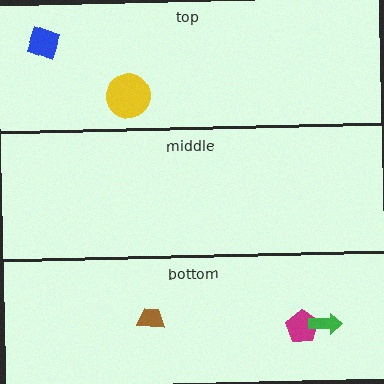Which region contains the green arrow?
The bottom region.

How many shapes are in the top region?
2.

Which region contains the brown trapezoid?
The bottom region.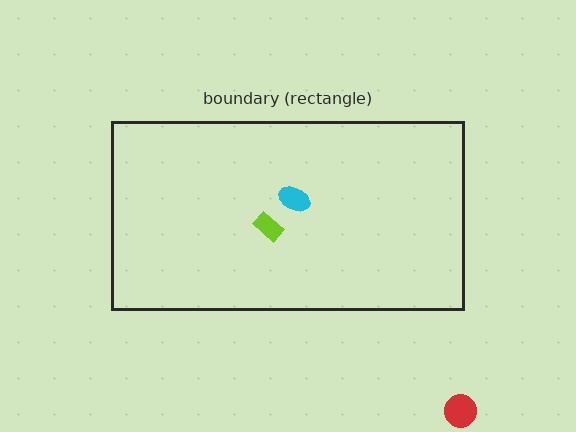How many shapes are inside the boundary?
2 inside, 1 outside.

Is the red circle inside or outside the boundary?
Outside.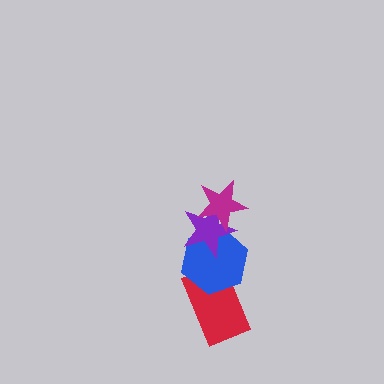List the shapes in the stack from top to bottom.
From top to bottom: the magenta star, the purple star, the blue hexagon, the red rectangle.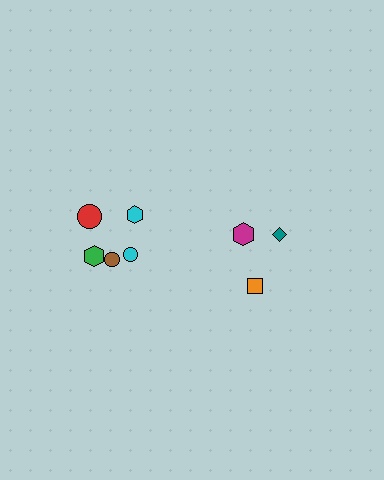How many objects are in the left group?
There are 5 objects.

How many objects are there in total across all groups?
There are 8 objects.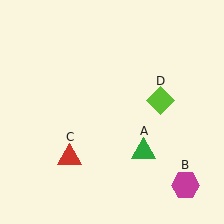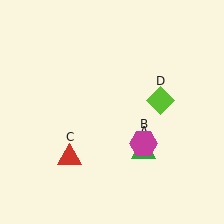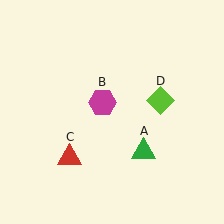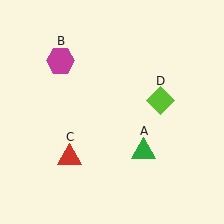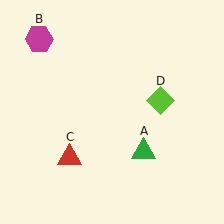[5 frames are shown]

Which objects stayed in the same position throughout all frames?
Green triangle (object A) and red triangle (object C) and lime diamond (object D) remained stationary.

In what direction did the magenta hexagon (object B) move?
The magenta hexagon (object B) moved up and to the left.